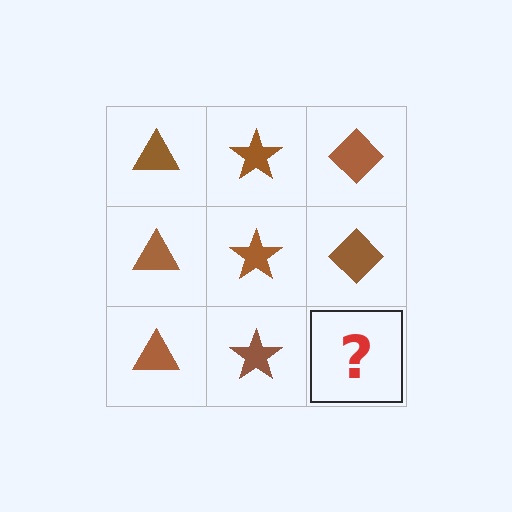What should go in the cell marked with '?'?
The missing cell should contain a brown diamond.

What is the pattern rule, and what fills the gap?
The rule is that each column has a consistent shape. The gap should be filled with a brown diamond.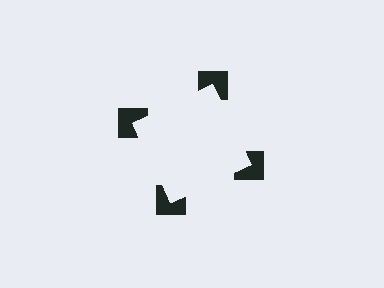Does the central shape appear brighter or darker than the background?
It typically appears slightly brighter than the background, even though no actual brightness change is drawn.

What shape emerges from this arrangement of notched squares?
An illusory square — its edges are inferred from the aligned wedge cuts in the notched squares, not physically drawn.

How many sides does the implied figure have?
4 sides.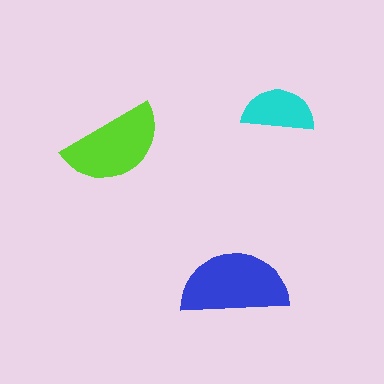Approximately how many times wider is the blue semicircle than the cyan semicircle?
About 1.5 times wider.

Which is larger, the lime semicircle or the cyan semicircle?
The lime one.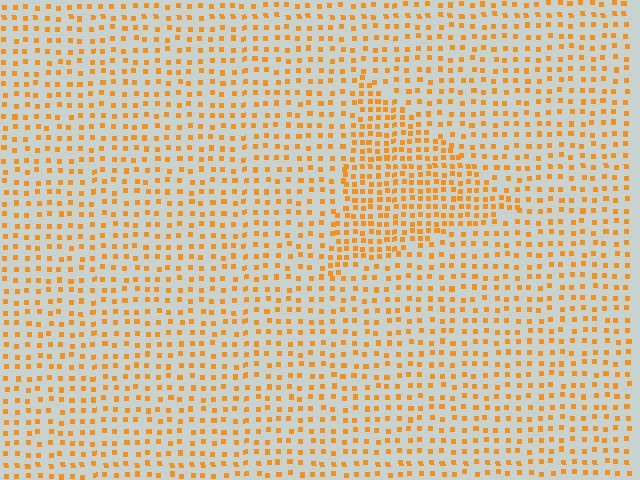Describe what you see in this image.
The image contains small orange elements arranged at two different densities. A triangle-shaped region is visible where the elements are more densely packed than the surrounding area.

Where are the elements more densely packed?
The elements are more densely packed inside the triangle boundary.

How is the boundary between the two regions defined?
The boundary is defined by a change in element density (approximately 1.8x ratio). All elements are the same color, size, and shape.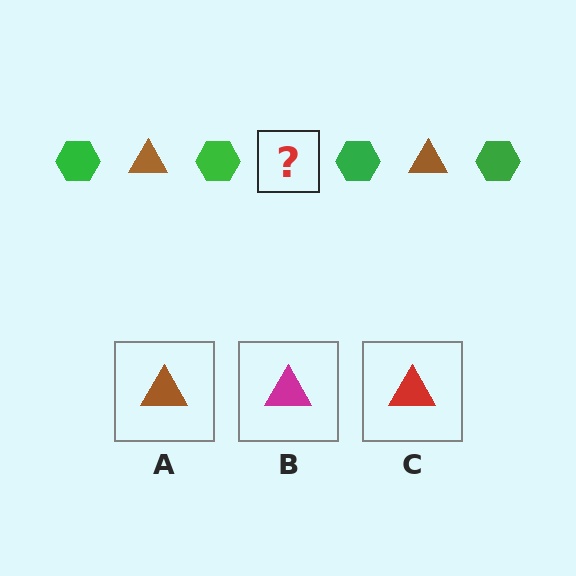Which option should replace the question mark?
Option A.